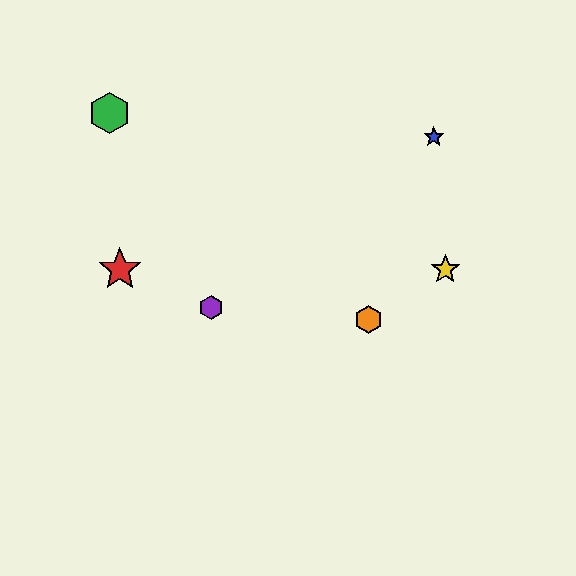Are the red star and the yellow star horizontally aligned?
Yes, both are at y≈269.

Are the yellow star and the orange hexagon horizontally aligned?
No, the yellow star is at y≈269 and the orange hexagon is at y≈319.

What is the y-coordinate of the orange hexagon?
The orange hexagon is at y≈319.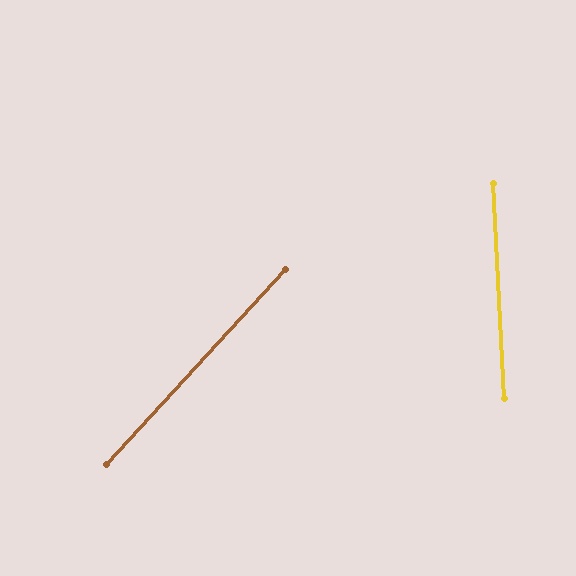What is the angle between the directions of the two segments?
Approximately 46 degrees.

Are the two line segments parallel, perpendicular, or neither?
Neither parallel nor perpendicular — they differ by about 46°.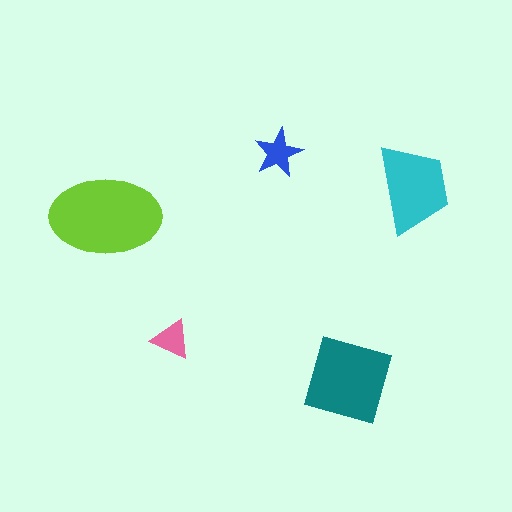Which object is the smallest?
The pink triangle.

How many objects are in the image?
There are 5 objects in the image.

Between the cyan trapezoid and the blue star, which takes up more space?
The cyan trapezoid.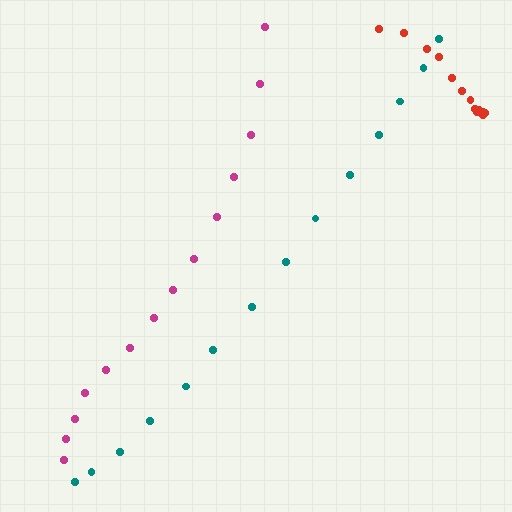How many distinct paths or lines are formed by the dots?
There are 3 distinct paths.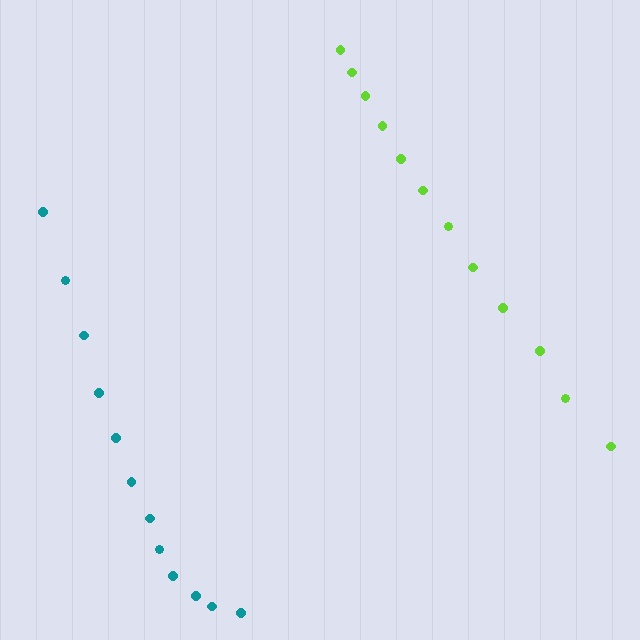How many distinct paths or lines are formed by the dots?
There are 2 distinct paths.